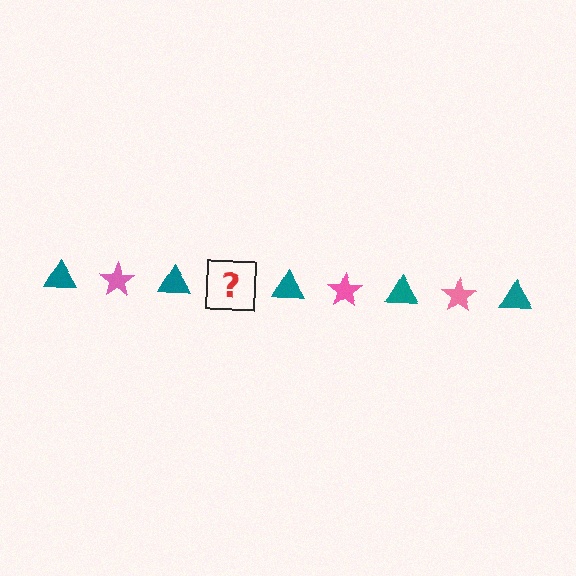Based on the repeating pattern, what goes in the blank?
The blank should be a pink star.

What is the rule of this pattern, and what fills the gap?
The rule is that the pattern alternates between teal triangle and pink star. The gap should be filled with a pink star.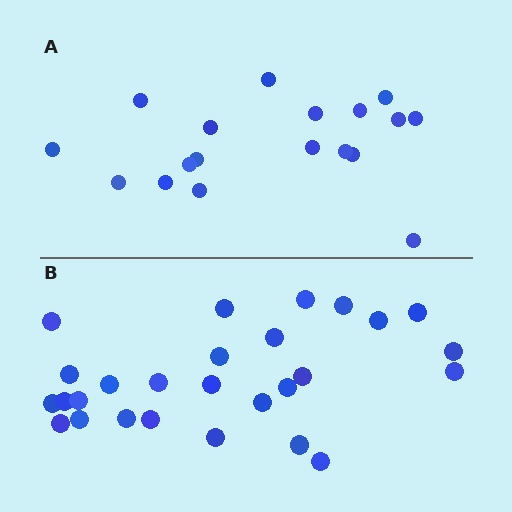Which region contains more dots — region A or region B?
Region B (the bottom region) has more dots.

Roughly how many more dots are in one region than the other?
Region B has roughly 8 or so more dots than region A.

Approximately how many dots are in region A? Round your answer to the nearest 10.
About 20 dots. (The exact count is 18, which rounds to 20.)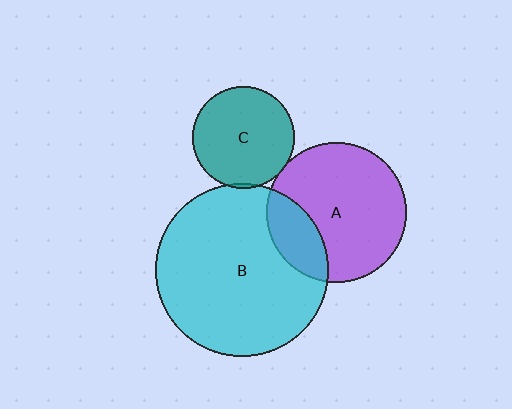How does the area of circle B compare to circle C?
Approximately 2.9 times.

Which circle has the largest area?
Circle B (cyan).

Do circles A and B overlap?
Yes.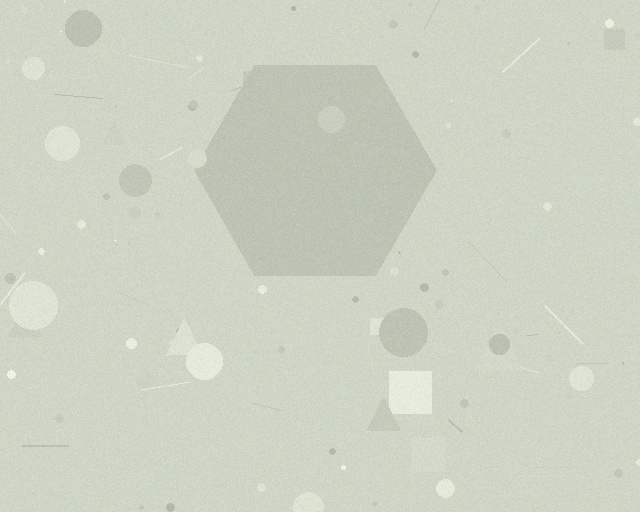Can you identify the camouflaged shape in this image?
The camouflaged shape is a hexagon.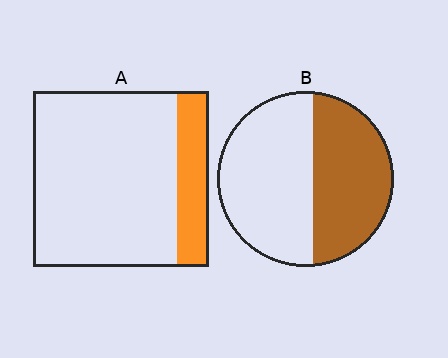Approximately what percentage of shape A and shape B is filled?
A is approximately 20% and B is approximately 45%.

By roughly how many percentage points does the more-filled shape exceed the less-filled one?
By roughly 25 percentage points (B over A).